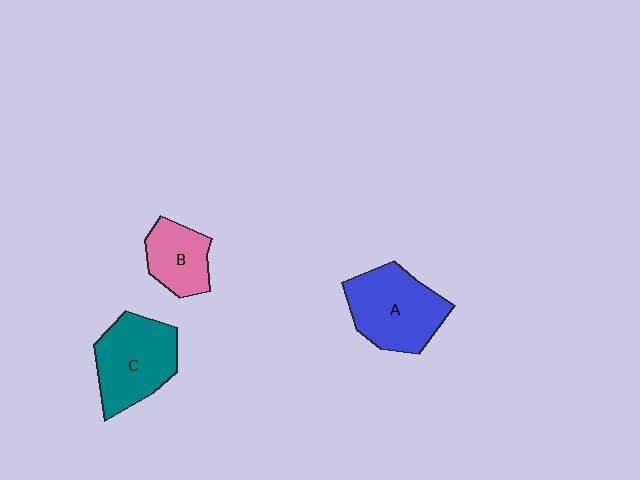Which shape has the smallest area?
Shape B (pink).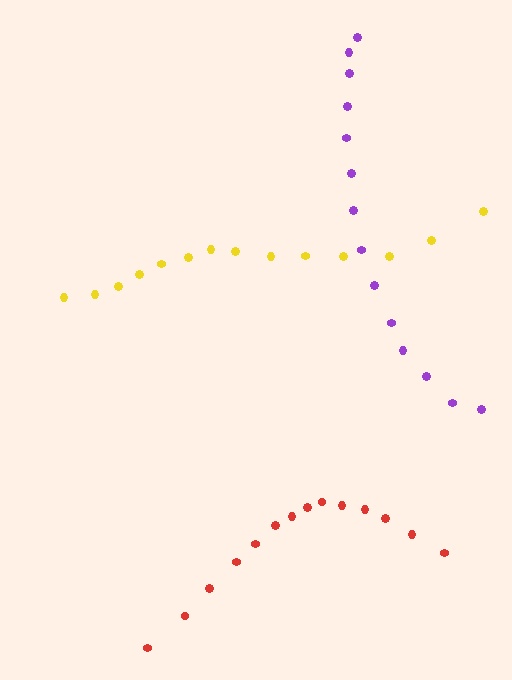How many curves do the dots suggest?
There are 3 distinct paths.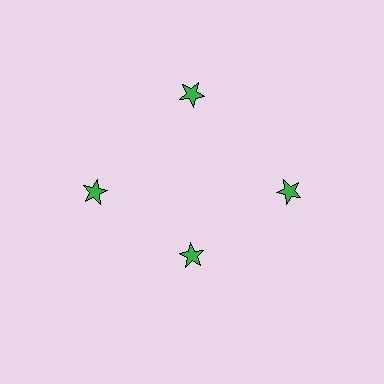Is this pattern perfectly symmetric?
No. The 4 green stars are arranged in a ring, but one element near the 6 o'clock position is pulled inward toward the center, breaking the 4-fold rotational symmetry.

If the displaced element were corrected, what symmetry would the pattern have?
It would have 4-fold rotational symmetry — the pattern would map onto itself every 90 degrees.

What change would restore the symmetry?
The symmetry would be restored by moving it outward, back onto the ring so that all 4 stars sit at equal angles and equal distance from the center.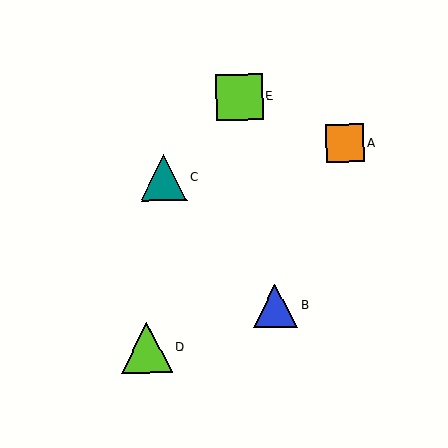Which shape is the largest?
The lime triangle (labeled D) is the largest.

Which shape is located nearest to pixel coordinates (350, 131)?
The orange square (labeled A) at (345, 143) is nearest to that location.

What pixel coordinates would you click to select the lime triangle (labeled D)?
Click at (147, 348) to select the lime triangle D.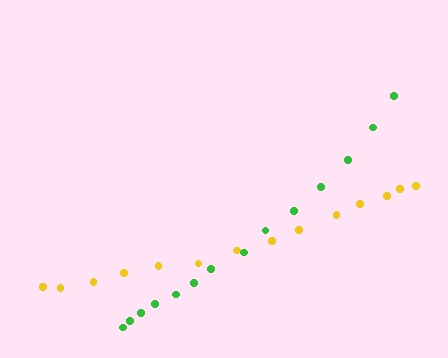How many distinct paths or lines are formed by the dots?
There are 2 distinct paths.